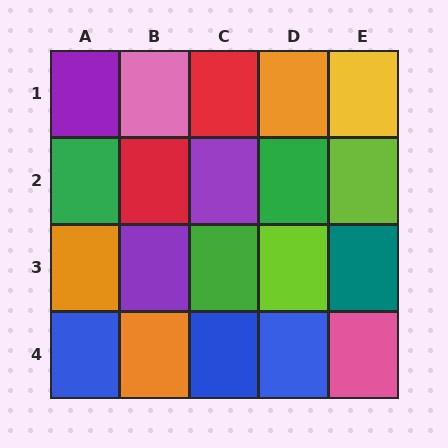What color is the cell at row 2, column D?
Green.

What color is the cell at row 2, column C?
Purple.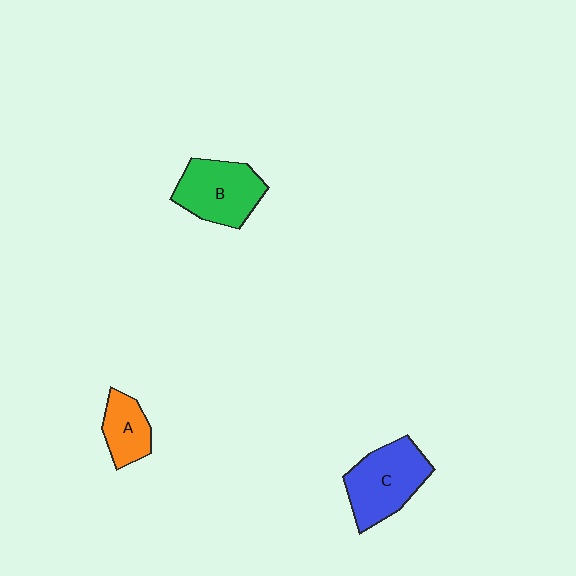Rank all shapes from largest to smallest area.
From largest to smallest: C (blue), B (green), A (orange).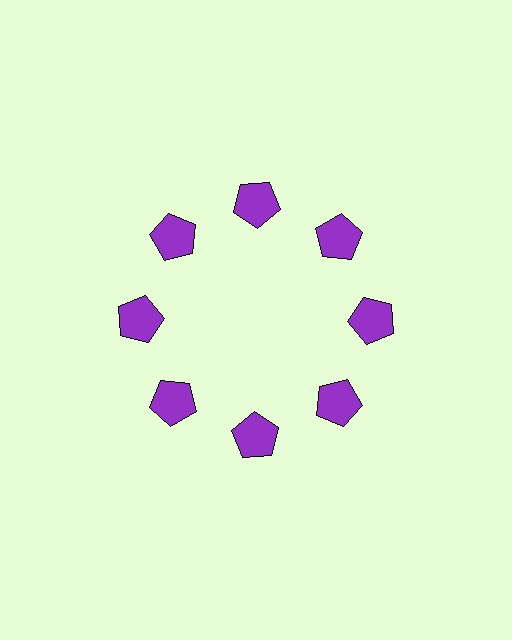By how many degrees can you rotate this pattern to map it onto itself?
The pattern maps onto itself every 45 degrees of rotation.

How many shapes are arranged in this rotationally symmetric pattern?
There are 8 shapes, arranged in 8 groups of 1.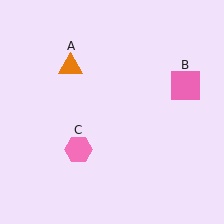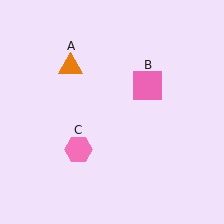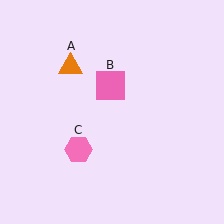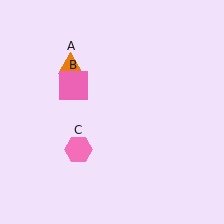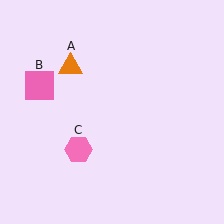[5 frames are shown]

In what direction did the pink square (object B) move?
The pink square (object B) moved left.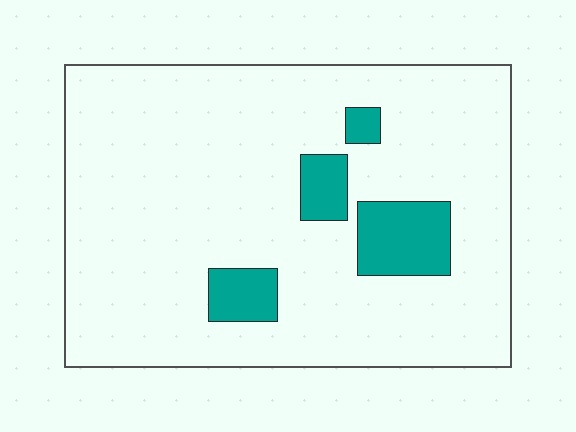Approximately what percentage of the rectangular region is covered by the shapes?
Approximately 10%.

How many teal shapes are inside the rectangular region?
4.